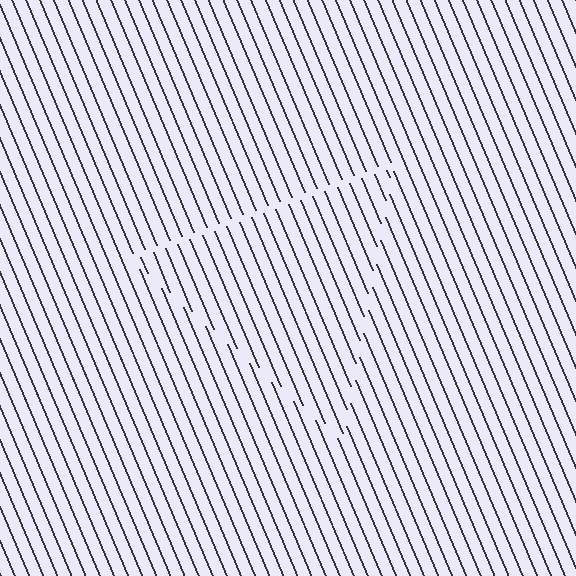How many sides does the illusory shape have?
3 sides — the line-ends trace a triangle.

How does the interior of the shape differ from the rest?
The interior of the shape contains the same grating, shifted by half a period — the contour is defined by the phase discontinuity where line-ends from the inner and outer gratings abut.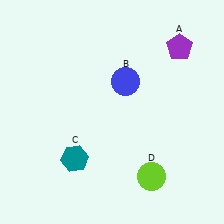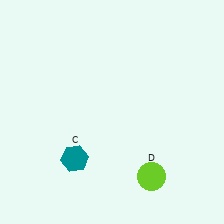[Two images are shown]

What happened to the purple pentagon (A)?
The purple pentagon (A) was removed in Image 2. It was in the top-right area of Image 1.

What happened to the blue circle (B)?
The blue circle (B) was removed in Image 2. It was in the top-right area of Image 1.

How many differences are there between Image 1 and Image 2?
There are 2 differences between the two images.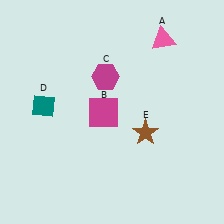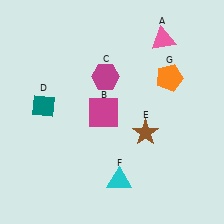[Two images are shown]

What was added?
A cyan triangle (F), an orange pentagon (G) were added in Image 2.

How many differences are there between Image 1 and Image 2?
There are 2 differences between the two images.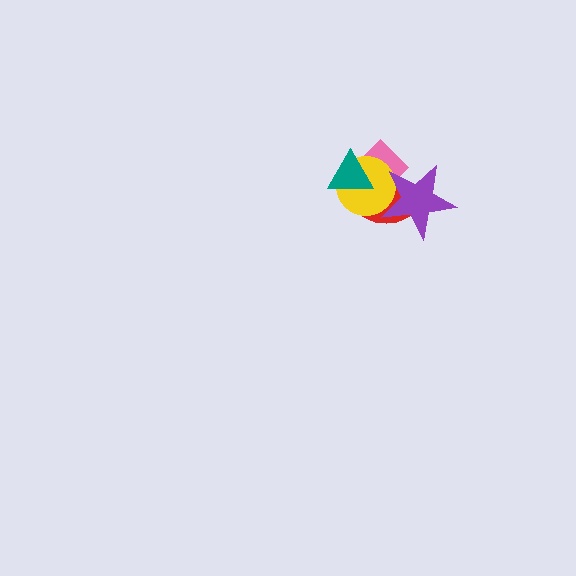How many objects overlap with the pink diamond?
4 objects overlap with the pink diamond.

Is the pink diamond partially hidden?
Yes, it is partially covered by another shape.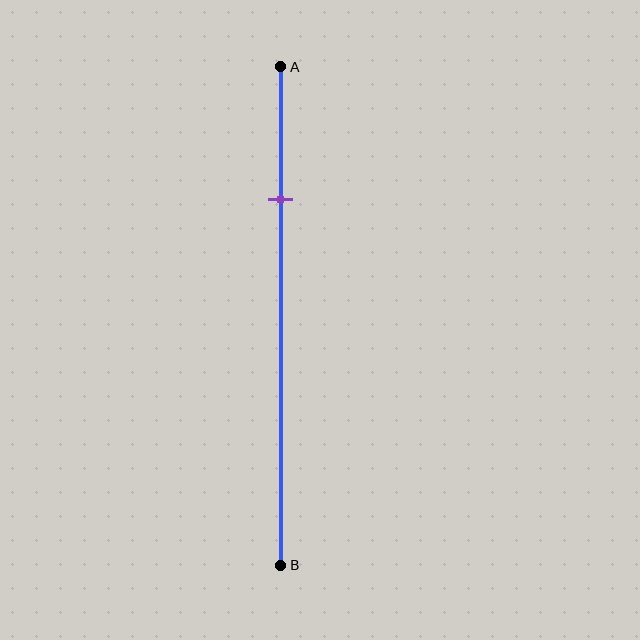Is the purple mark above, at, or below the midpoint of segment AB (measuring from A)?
The purple mark is above the midpoint of segment AB.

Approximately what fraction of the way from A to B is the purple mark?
The purple mark is approximately 25% of the way from A to B.